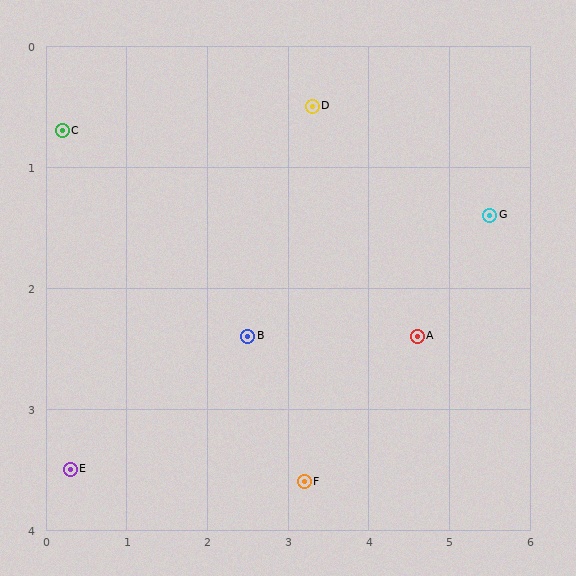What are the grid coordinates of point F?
Point F is at approximately (3.2, 3.6).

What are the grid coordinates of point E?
Point E is at approximately (0.3, 3.5).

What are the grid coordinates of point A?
Point A is at approximately (4.6, 2.4).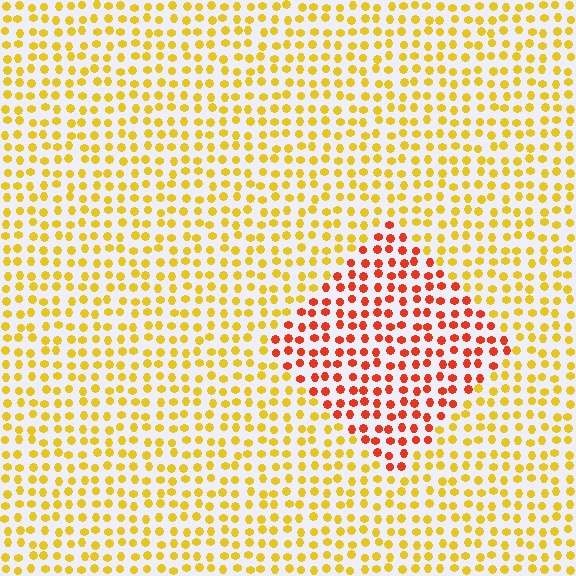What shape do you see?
I see a diamond.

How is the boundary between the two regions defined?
The boundary is defined purely by a slight shift in hue (about 44 degrees). Spacing, size, and orientation are identical on both sides.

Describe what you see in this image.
The image is filled with small yellow elements in a uniform arrangement. A diamond-shaped region is visible where the elements are tinted to a slightly different hue, forming a subtle color boundary.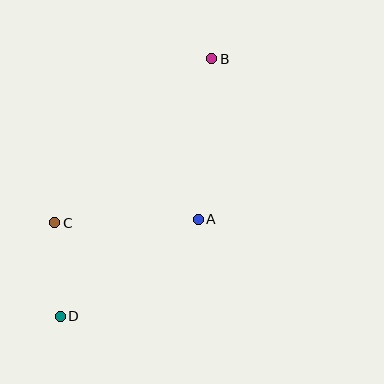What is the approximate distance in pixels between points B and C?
The distance between B and C is approximately 227 pixels.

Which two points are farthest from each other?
Points B and D are farthest from each other.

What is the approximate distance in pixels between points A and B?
The distance between A and B is approximately 161 pixels.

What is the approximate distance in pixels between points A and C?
The distance between A and C is approximately 143 pixels.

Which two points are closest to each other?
Points C and D are closest to each other.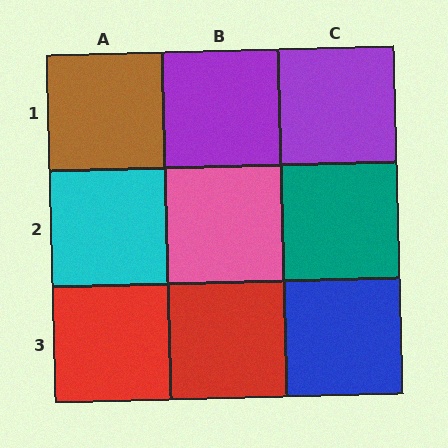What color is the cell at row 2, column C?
Teal.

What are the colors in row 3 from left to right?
Red, red, blue.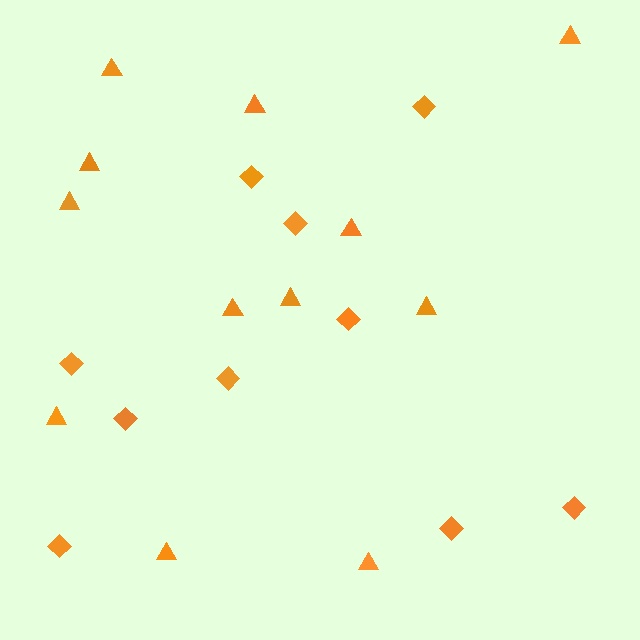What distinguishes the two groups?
There are 2 groups: one group of triangles (12) and one group of diamonds (10).